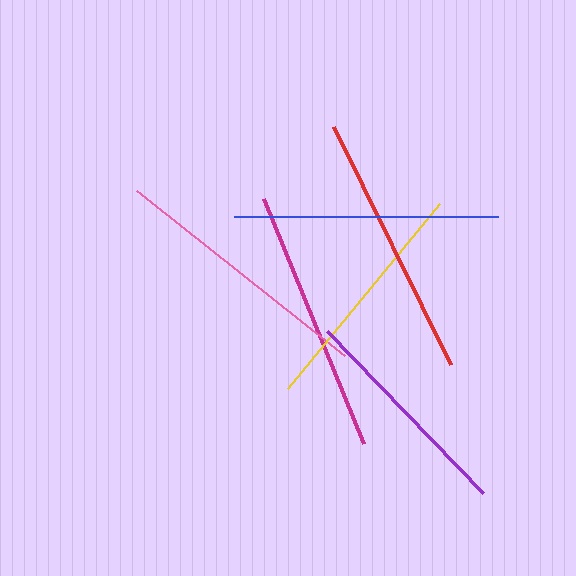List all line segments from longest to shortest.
From longest to shortest: red, pink, magenta, blue, yellow, purple.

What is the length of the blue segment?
The blue segment is approximately 264 pixels long.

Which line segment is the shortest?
The purple line is the shortest at approximately 225 pixels.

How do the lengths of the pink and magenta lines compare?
The pink and magenta lines are approximately the same length.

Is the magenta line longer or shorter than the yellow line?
The magenta line is longer than the yellow line.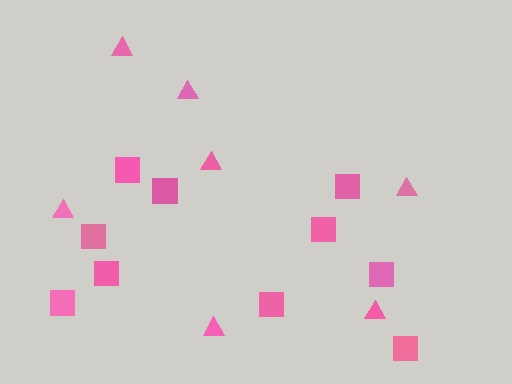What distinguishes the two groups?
There are 2 groups: one group of triangles (7) and one group of squares (10).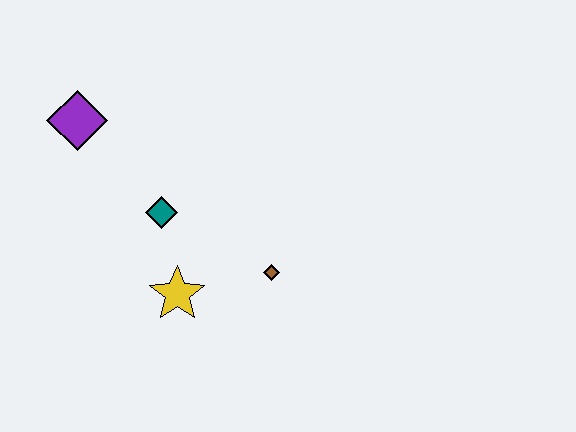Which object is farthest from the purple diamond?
The brown diamond is farthest from the purple diamond.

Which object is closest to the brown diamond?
The yellow star is closest to the brown diamond.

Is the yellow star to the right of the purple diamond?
Yes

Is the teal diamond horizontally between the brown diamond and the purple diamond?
Yes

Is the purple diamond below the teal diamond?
No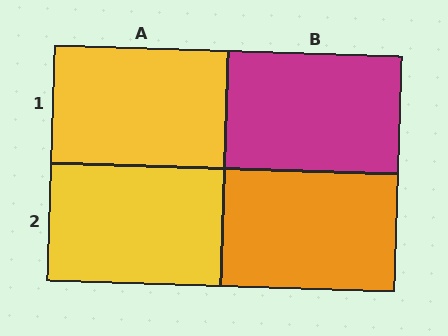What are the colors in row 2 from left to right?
Yellow, orange.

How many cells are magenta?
1 cell is magenta.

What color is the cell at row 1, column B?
Magenta.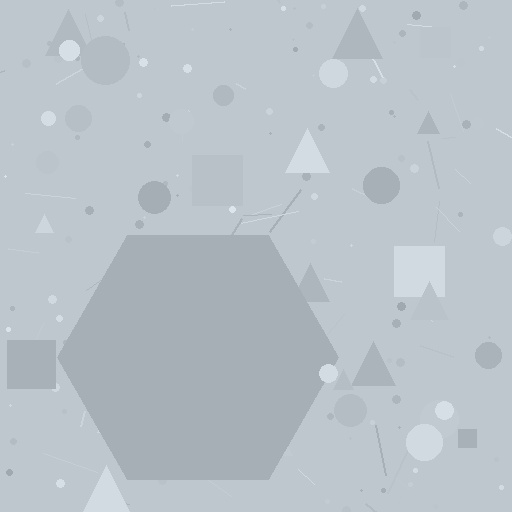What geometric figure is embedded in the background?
A hexagon is embedded in the background.